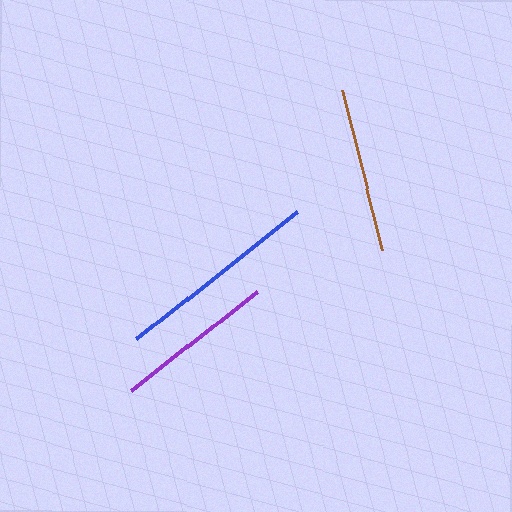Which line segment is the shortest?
The purple line is the shortest at approximately 160 pixels.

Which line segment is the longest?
The blue line is the longest at approximately 205 pixels.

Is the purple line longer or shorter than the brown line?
The brown line is longer than the purple line.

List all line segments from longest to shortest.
From longest to shortest: blue, brown, purple.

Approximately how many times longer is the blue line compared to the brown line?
The blue line is approximately 1.2 times the length of the brown line.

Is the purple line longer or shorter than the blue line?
The blue line is longer than the purple line.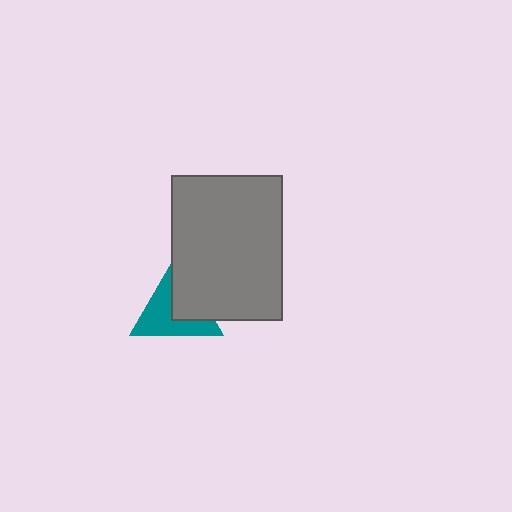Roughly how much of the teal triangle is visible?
About half of it is visible (roughly 57%).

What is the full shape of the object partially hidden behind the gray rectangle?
The partially hidden object is a teal triangle.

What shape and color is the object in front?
The object in front is a gray rectangle.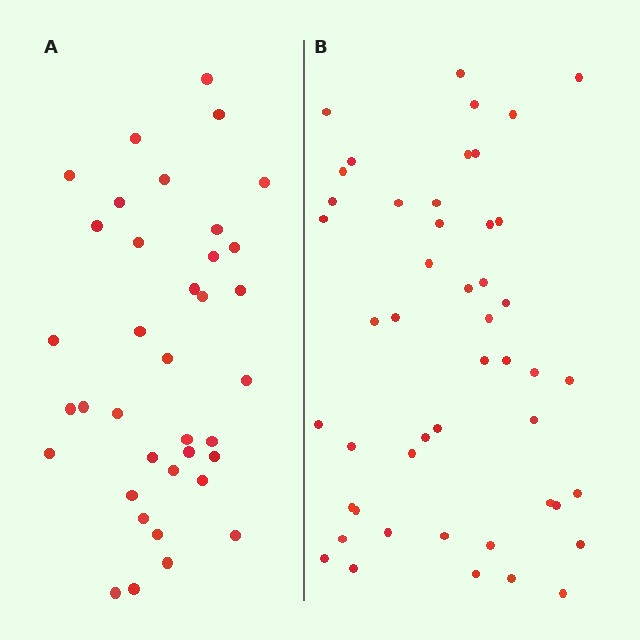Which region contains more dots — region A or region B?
Region B (the right region) has more dots.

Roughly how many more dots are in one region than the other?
Region B has roughly 12 or so more dots than region A.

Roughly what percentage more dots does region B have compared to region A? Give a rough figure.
About 30% more.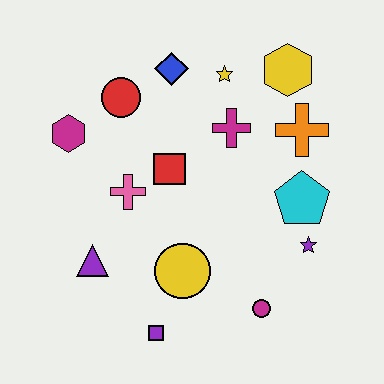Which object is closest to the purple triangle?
The pink cross is closest to the purple triangle.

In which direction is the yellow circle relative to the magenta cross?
The yellow circle is below the magenta cross.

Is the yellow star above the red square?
Yes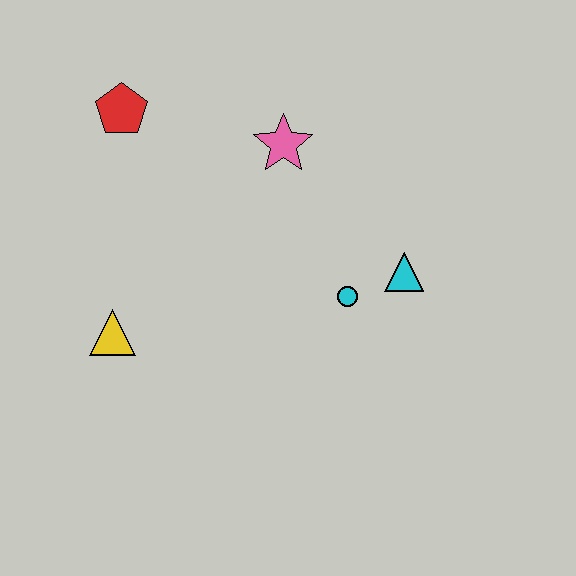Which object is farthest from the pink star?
The yellow triangle is farthest from the pink star.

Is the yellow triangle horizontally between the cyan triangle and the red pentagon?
No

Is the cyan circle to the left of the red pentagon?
No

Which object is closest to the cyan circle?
The cyan triangle is closest to the cyan circle.